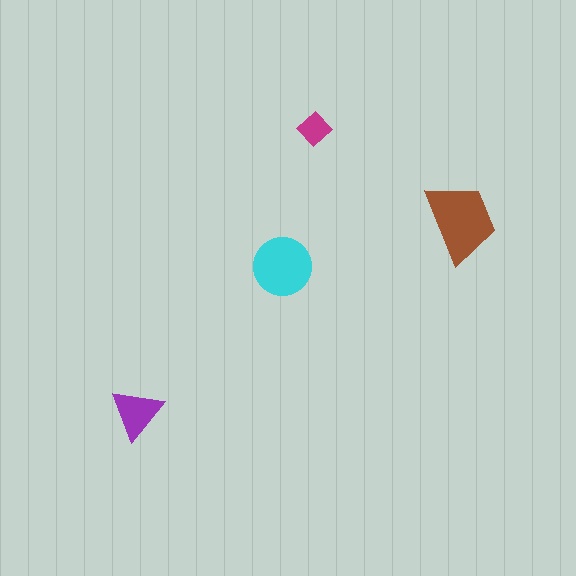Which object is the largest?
The brown trapezoid.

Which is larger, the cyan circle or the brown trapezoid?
The brown trapezoid.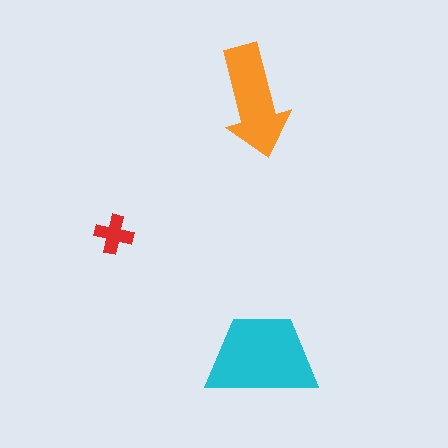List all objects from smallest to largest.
The red cross, the orange arrow, the cyan trapezoid.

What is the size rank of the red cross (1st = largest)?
3rd.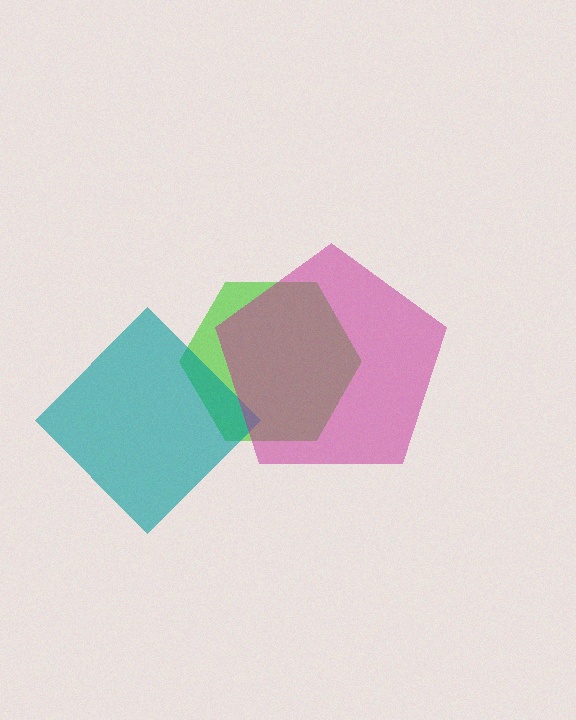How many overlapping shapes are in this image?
There are 3 overlapping shapes in the image.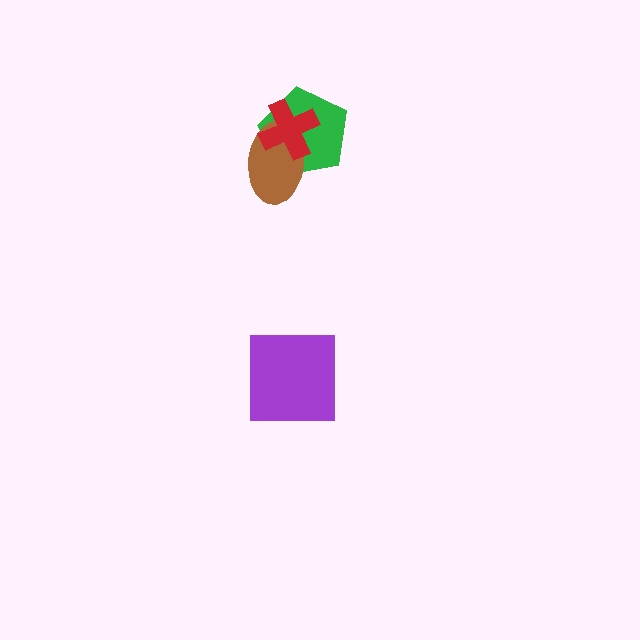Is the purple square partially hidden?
No, no other shape covers it.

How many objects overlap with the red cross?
2 objects overlap with the red cross.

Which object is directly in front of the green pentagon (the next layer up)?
The brown ellipse is directly in front of the green pentagon.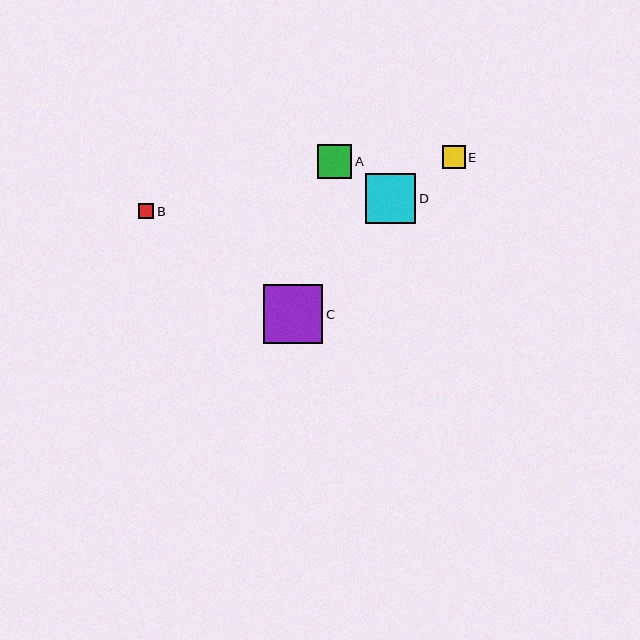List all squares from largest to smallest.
From largest to smallest: C, D, A, E, B.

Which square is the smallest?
Square B is the smallest with a size of approximately 15 pixels.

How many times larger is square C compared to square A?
Square C is approximately 1.7 times the size of square A.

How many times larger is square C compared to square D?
Square C is approximately 1.2 times the size of square D.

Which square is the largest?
Square C is the largest with a size of approximately 59 pixels.